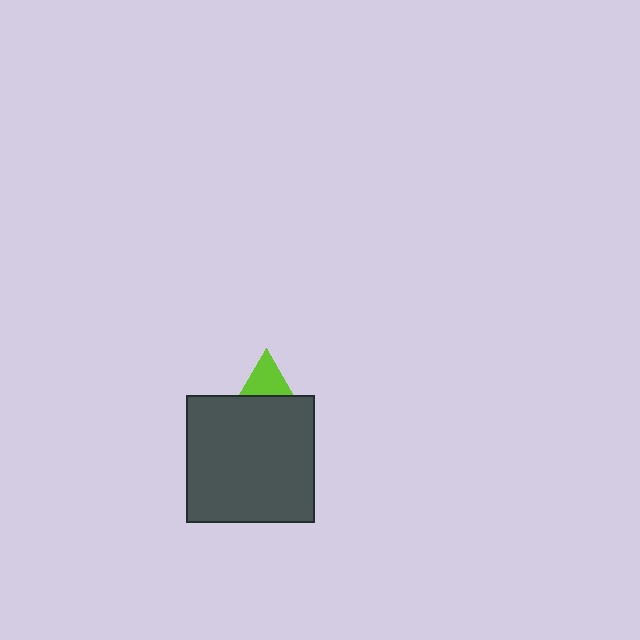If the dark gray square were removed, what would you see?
You would see the complete lime triangle.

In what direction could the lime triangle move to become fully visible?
The lime triangle could move up. That would shift it out from behind the dark gray square entirely.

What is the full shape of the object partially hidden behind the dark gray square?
The partially hidden object is a lime triangle.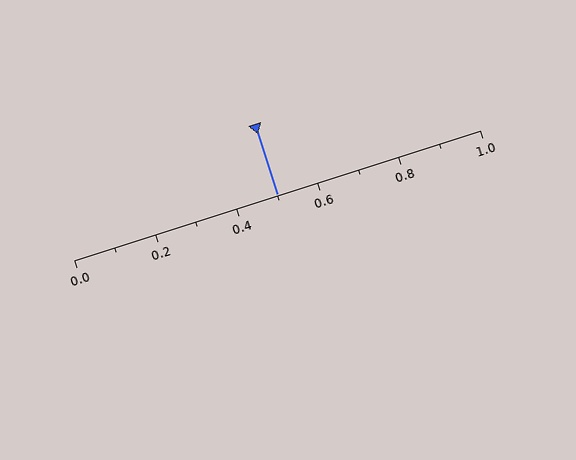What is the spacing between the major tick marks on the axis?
The major ticks are spaced 0.2 apart.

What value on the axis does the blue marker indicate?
The marker indicates approximately 0.5.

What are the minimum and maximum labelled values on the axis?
The axis runs from 0.0 to 1.0.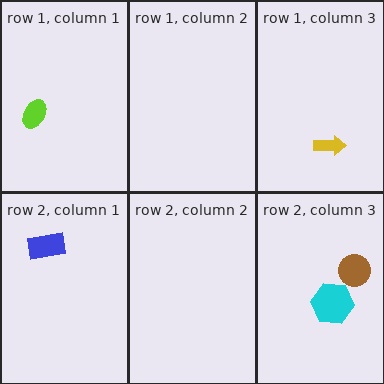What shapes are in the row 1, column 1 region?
The lime ellipse.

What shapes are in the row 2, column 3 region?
The brown circle, the cyan hexagon.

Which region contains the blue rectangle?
The row 2, column 1 region.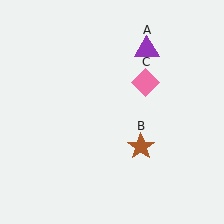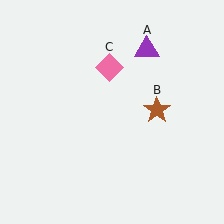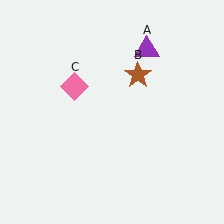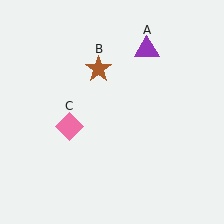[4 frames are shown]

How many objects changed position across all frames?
2 objects changed position: brown star (object B), pink diamond (object C).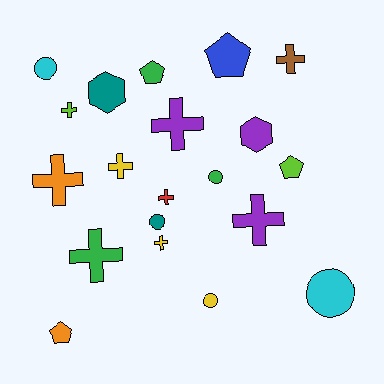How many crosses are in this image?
There are 9 crosses.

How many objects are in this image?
There are 20 objects.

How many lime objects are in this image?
There are 2 lime objects.